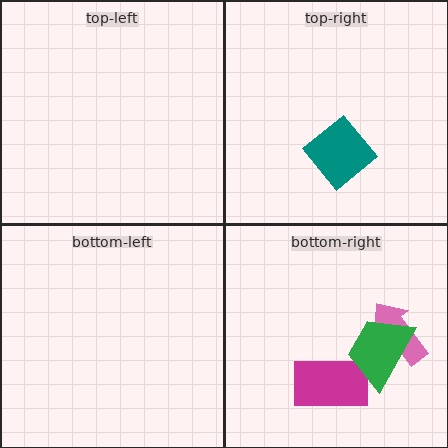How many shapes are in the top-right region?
1.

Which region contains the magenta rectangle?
The bottom-right region.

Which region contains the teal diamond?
The top-right region.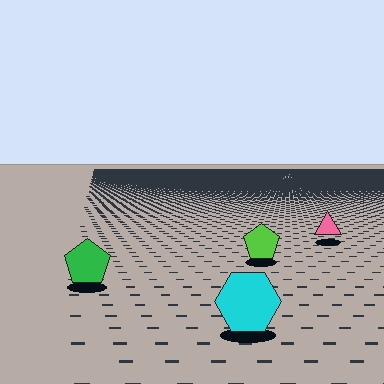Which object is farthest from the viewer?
The pink triangle is farthest from the viewer. It appears smaller and the ground texture around it is denser.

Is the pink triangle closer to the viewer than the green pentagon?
No. The green pentagon is closer — you can tell from the texture gradient: the ground texture is coarser near it.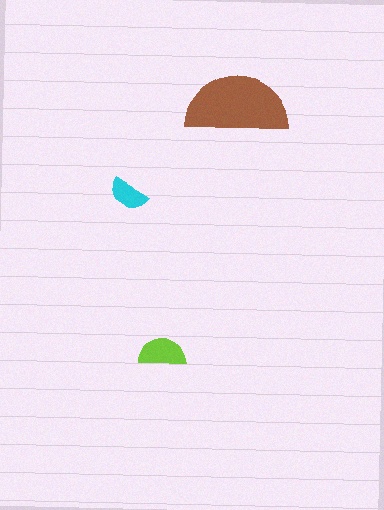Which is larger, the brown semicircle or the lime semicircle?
The brown one.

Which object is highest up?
The brown semicircle is topmost.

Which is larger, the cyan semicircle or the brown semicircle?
The brown one.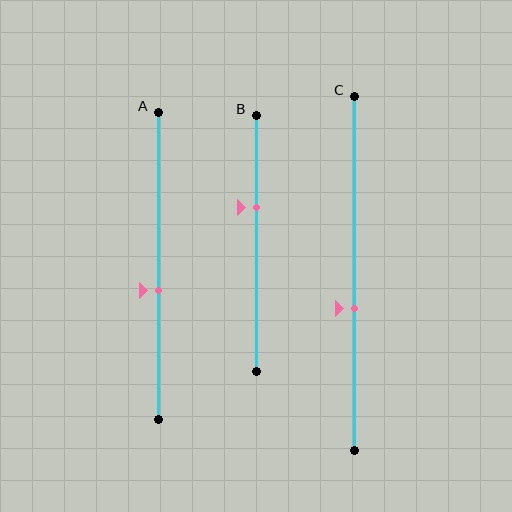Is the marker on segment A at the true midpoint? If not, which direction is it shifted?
No, the marker on segment A is shifted downward by about 8% of the segment length.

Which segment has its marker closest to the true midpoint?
Segment A has its marker closest to the true midpoint.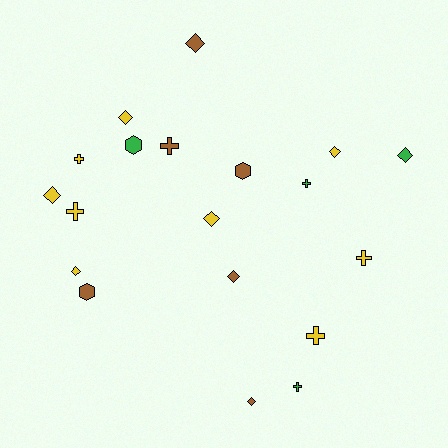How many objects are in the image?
There are 19 objects.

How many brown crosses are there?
There is 1 brown cross.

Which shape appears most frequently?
Diamond, with 9 objects.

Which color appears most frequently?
Yellow, with 9 objects.